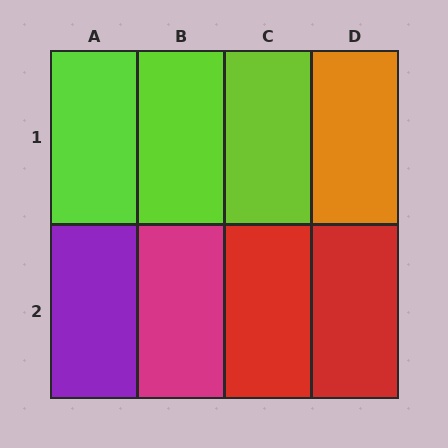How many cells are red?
2 cells are red.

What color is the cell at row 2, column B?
Magenta.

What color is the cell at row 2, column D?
Red.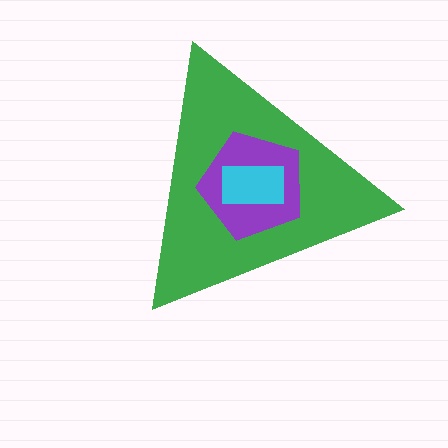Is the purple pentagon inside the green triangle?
Yes.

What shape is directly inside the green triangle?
The purple pentagon.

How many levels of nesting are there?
3.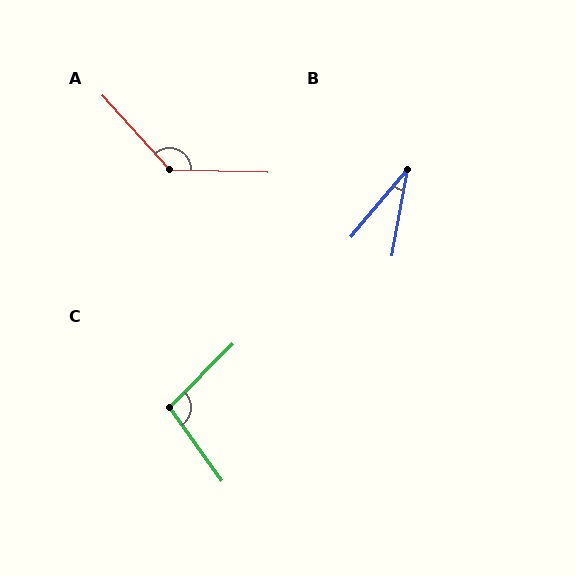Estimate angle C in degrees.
Approximately 99 degrees.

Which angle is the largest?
A, at approximately 133 degrees.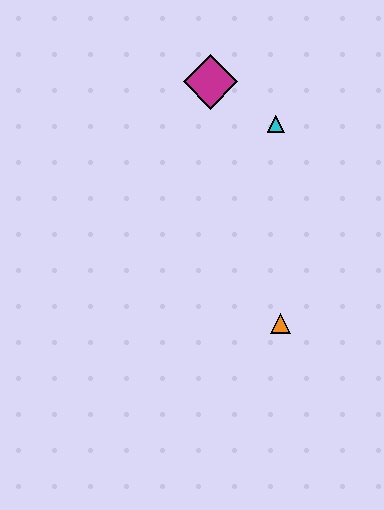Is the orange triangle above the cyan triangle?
No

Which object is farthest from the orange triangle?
The magenta diamond is farthest from the orange triangle.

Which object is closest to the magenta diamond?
The cyan triangle is closest to the magenta diamond.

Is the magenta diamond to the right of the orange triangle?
No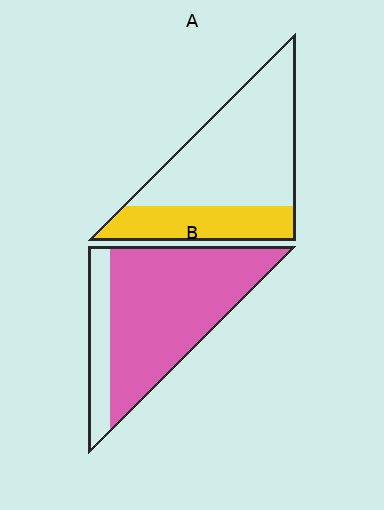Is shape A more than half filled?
No.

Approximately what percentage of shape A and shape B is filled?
A is approximately 30% and B is approximately 80%.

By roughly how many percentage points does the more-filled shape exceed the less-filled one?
By roughly 50 percentage points (B over A).